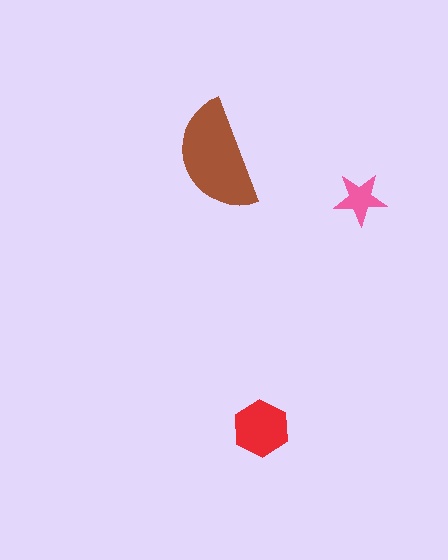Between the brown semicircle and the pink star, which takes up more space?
The brown semicircle.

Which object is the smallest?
The pink star.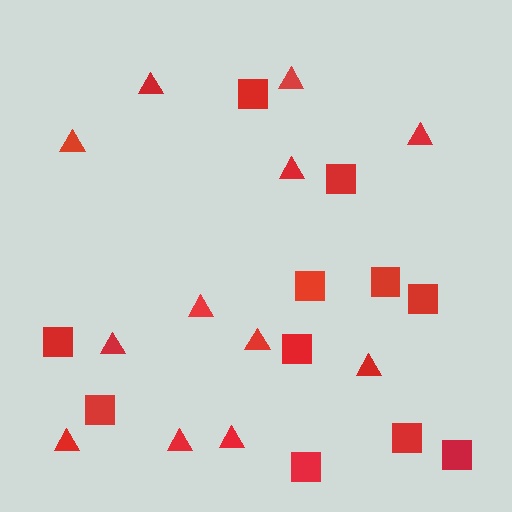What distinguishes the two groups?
There are 2 groups: one group of squares (11) and one group of triangles (12).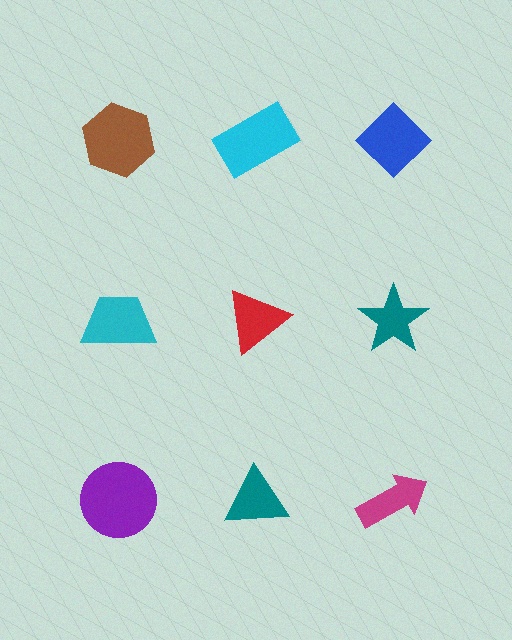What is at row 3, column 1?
A purple circle.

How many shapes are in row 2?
3 shapes.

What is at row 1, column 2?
A cyan rectangle.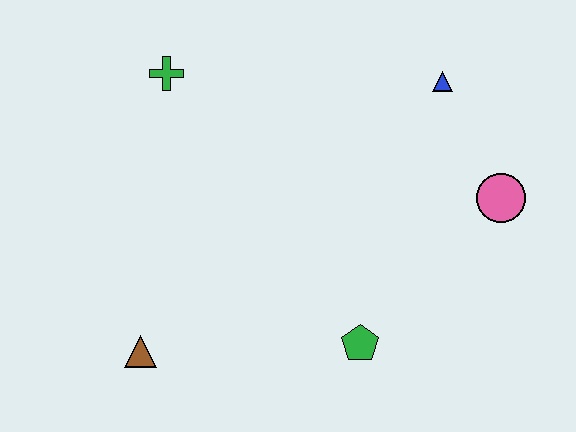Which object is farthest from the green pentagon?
The green cross is farthest from the green pentagon.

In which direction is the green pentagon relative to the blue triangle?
The green pentagon is below the blue triangle.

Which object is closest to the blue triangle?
The pink circle is closest to the blue triangle.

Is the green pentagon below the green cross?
Yes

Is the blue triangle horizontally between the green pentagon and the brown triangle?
No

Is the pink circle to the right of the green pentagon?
Yes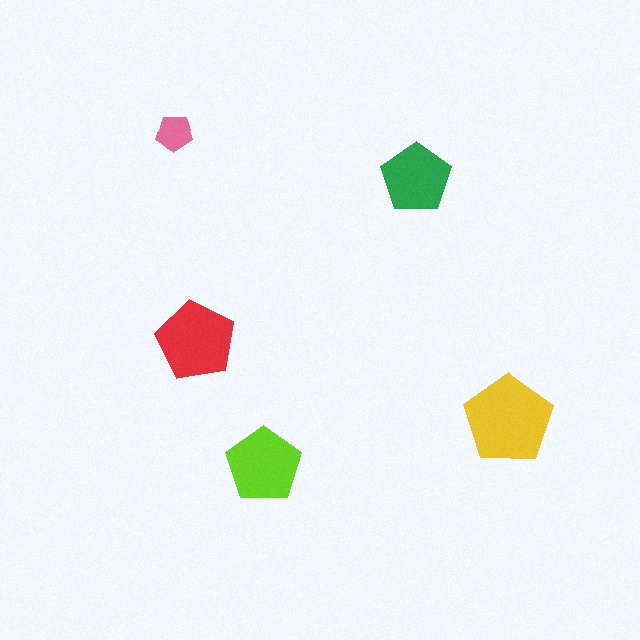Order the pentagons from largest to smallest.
the yellow one, the red one, the lime one, the green one, the pink one.